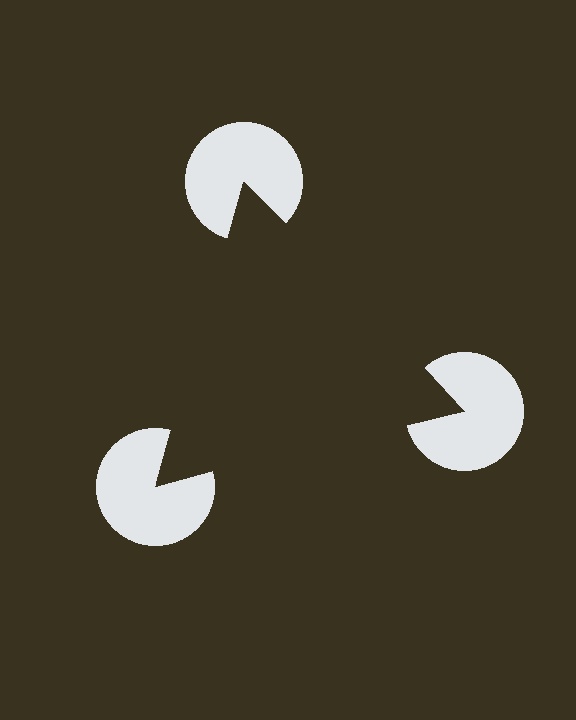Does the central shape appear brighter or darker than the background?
It typically appears slightly darker than the background, even though no actual brightness change is drawn.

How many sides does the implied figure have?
3 sides.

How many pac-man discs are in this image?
There are 3 — one at each vertex of the illusory triangle.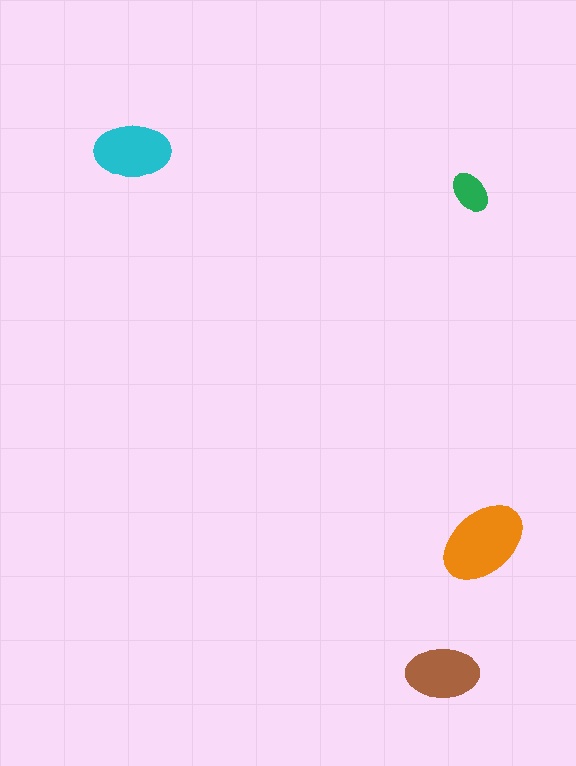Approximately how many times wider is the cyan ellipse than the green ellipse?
About 2 times wider.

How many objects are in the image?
There are 4 objects in the image.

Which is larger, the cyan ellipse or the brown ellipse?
The cyan one.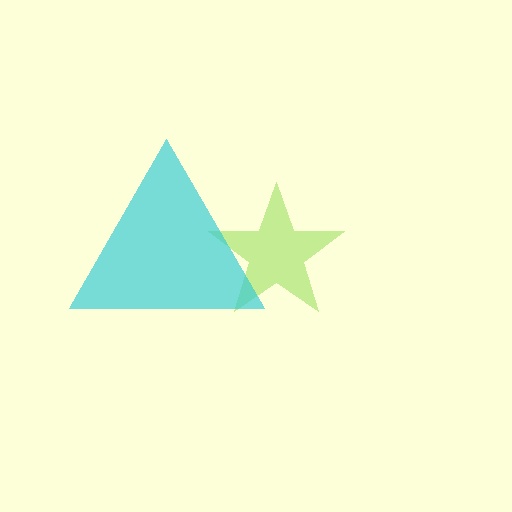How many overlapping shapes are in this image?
There are 2 overlapping shapes in the image.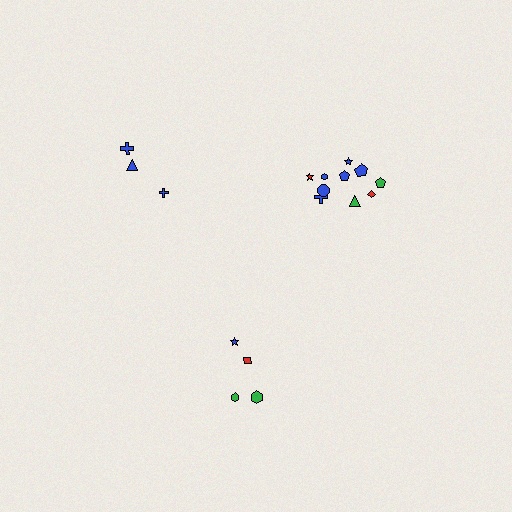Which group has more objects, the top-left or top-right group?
The top-right group.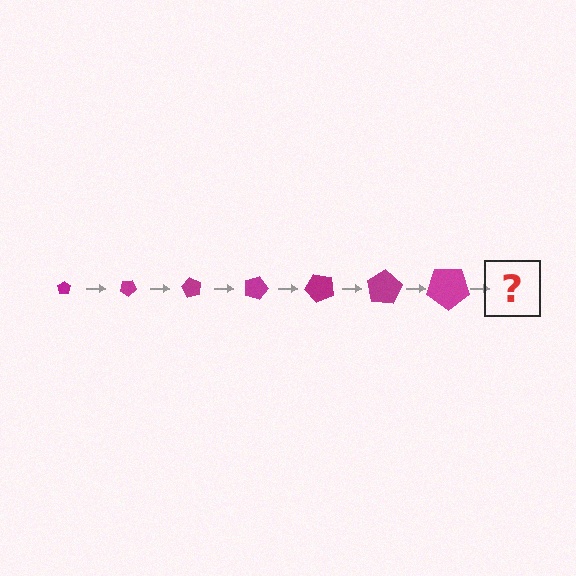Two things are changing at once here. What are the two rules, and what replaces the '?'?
The two rules are that the pentagon grows larger each step and it rotates 30 degrees each step. The '?' should be a pentagon, larger than the previous one and rotated 210 degrees from the start.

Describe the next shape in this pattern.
It should be a pentagon, larger than the previous one and rotated 210 degrees from the start.